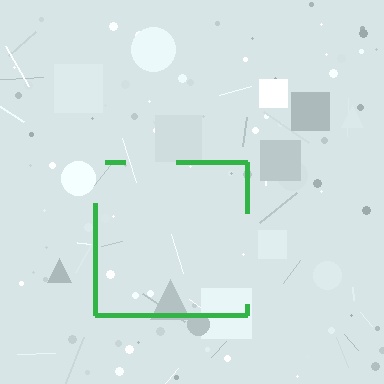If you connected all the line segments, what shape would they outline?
They would outline a square.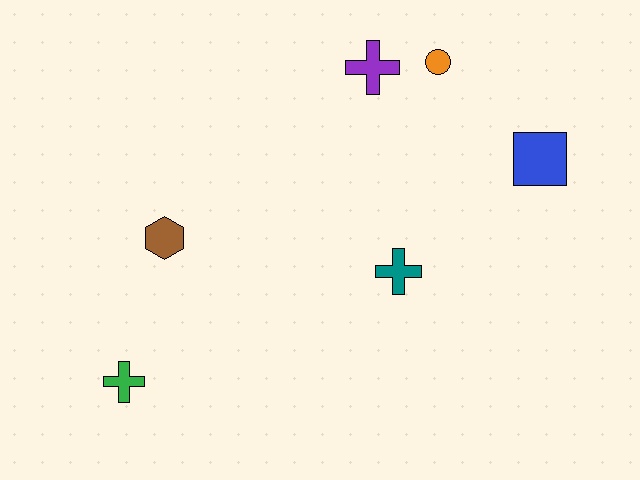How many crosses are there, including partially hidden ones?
There are 3 crosses.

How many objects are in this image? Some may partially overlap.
There are 6 objects.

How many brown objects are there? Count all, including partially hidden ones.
There is 1 brown object.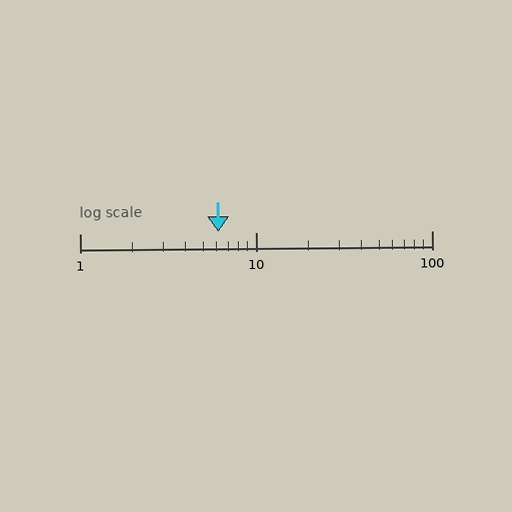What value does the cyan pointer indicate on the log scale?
The pointer indicates approximately 6.1.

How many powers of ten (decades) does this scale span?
The scale spans 2 decades, from 1 to 100.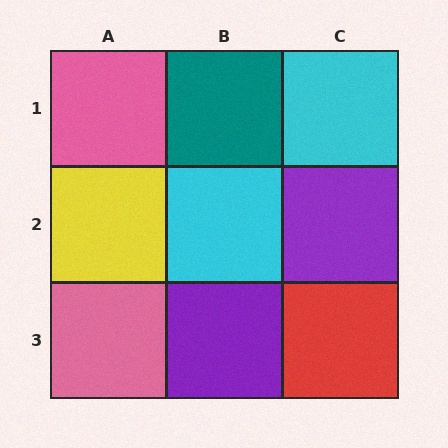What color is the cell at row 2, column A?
Yellow.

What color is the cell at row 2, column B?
Cyan.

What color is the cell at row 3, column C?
Red.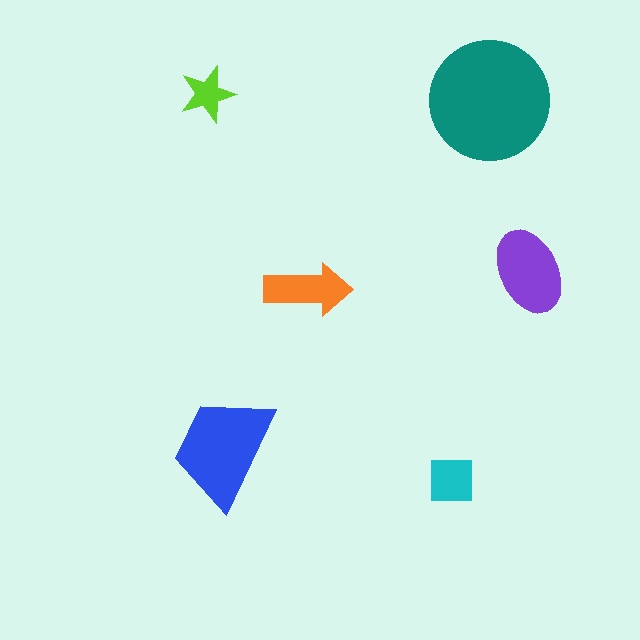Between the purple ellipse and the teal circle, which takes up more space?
The teal circle.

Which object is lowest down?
The cyan square is bottommost.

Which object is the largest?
The teal circle.